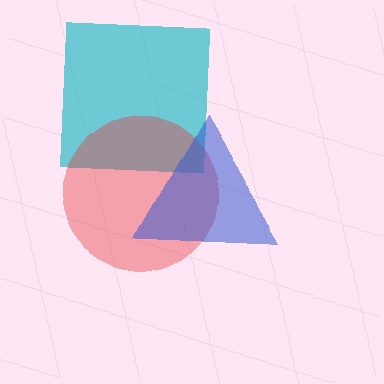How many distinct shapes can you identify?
There are 3 distinct shapes: a cyan square, a red circle, a blue triangle.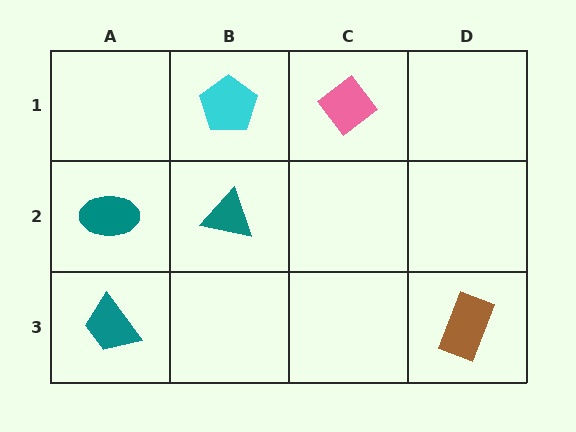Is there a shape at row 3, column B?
No, that cell is empty.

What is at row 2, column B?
A teal triangle.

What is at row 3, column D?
A brown rectangle.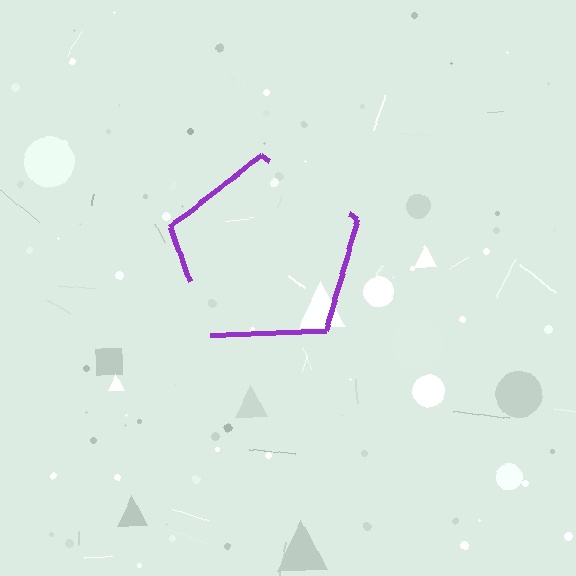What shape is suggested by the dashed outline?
The dashed outline suggests a pentagon.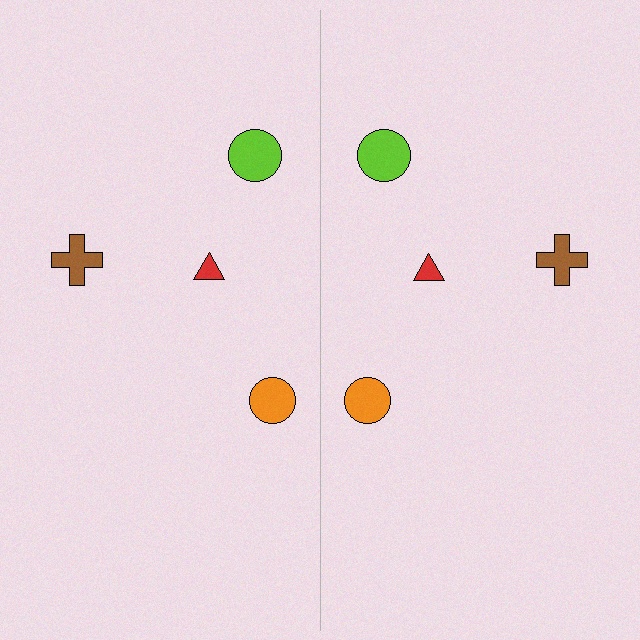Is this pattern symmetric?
Yes, this pattern has bilateral (reflection) symmetry.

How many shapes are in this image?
There are 8 shapes in this image.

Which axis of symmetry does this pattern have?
The pattern has a vertical axis of symmetry running through the center of the image.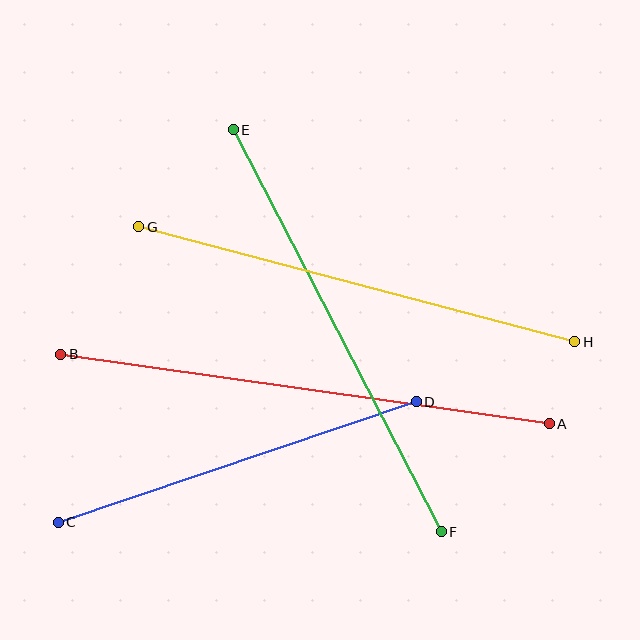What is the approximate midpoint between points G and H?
The midpoint is at approximately (357, 284) pixels.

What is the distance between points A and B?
The distance is approximately 493 pixels.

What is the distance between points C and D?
The distance is approximately 378 pixels.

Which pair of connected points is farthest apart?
Points A and B are farthest apart.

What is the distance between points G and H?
The distance is approximately 451 pixels.